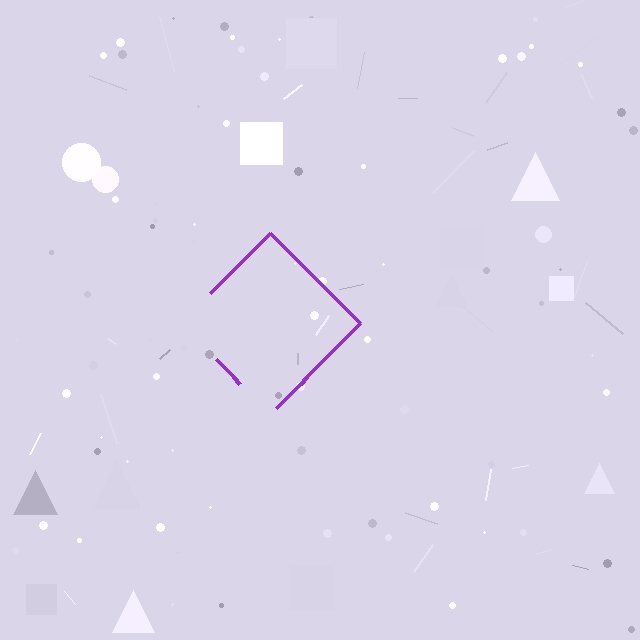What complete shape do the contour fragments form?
The contour fragments form a diamond.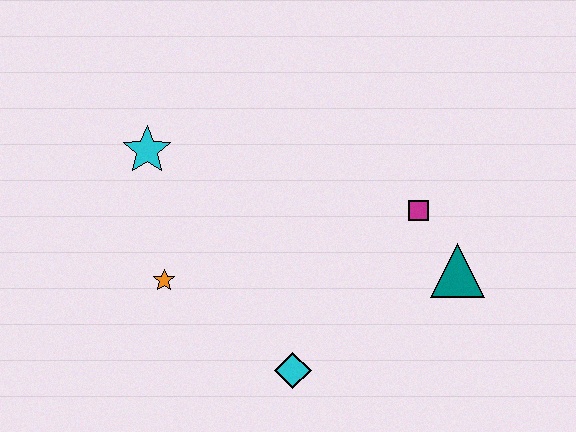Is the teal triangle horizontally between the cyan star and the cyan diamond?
No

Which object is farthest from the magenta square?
The cyan star is farthest from the magenta square.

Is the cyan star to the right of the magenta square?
No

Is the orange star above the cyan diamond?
Yes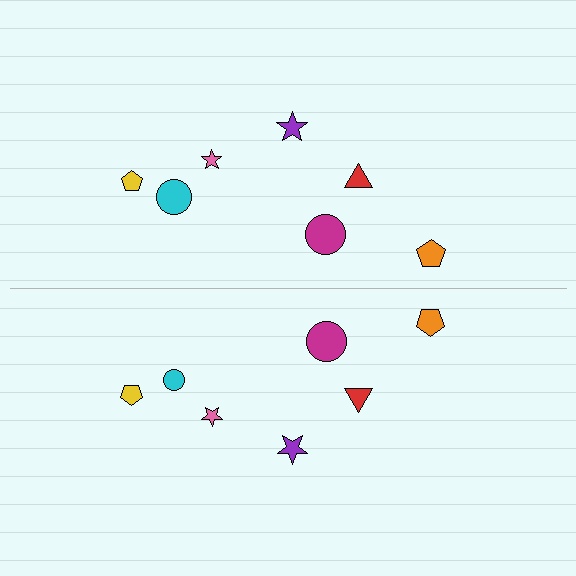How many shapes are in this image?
There are 14 shapes in this image.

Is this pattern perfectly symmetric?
No, the pattern is not perfectly symmetric. The cyan circle on the bottom side has a different size than its mirror counterpart.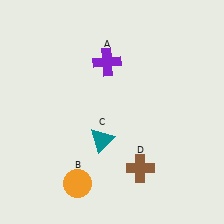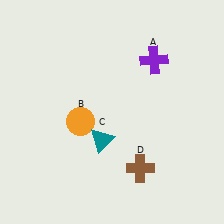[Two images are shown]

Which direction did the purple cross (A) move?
The purple cross (A) moved right.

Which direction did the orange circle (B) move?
The orange circle (B) moved up.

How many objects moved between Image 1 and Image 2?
2 objects moved between the two images.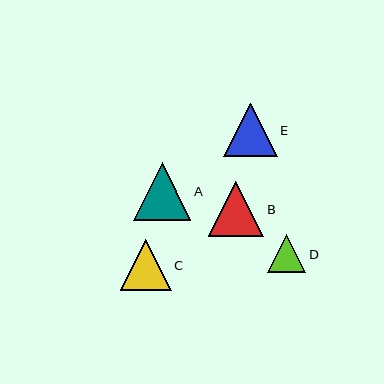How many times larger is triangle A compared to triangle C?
Triangle A is approximately 1.1 times the size of triangle C.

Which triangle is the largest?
Triangle A is the largest with a size of approximately 57 pixels.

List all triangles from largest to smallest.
From largest to smallest: A, B, E, C, D.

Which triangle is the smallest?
Triangle D is the smallest with a size of approximately 38 pixels.